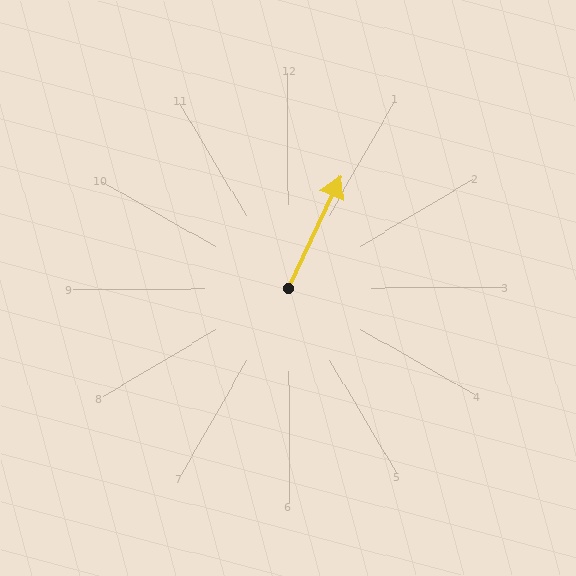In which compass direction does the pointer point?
Northeast.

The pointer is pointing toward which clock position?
Roughly 1 o'clock.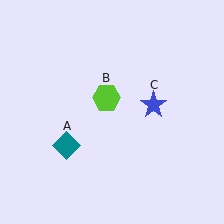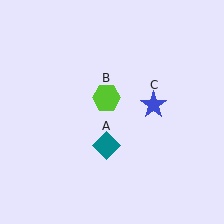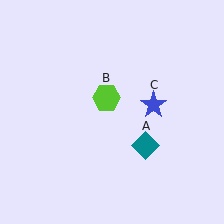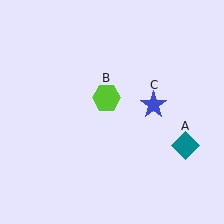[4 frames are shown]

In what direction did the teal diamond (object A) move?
The teal diamond (object A) moved right.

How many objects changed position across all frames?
1 object changed position: teal diamond (object A).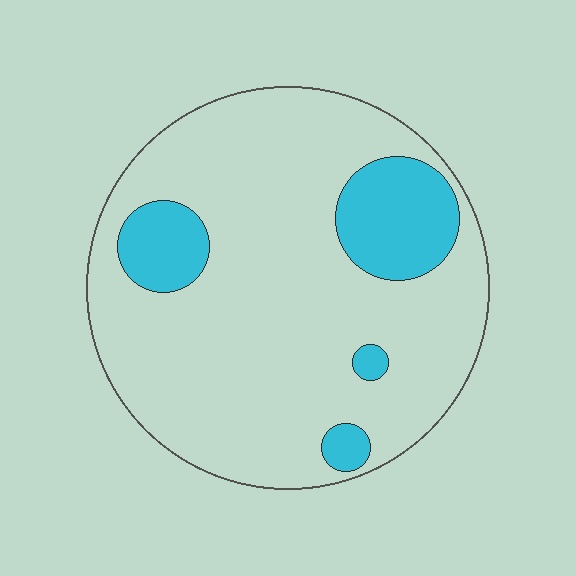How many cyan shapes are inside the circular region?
4.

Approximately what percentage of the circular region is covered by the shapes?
Approximately 15%.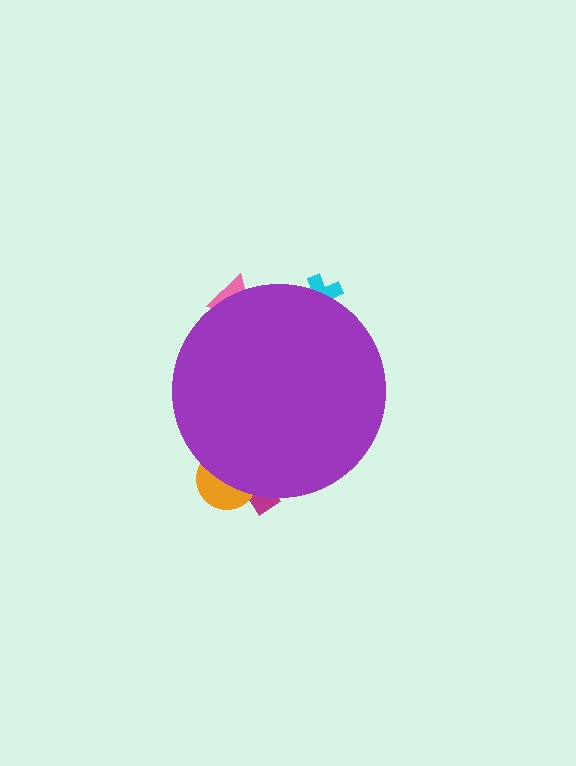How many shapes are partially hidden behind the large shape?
4 shapes are partially hidden.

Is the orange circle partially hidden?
Yes, the orange circle is partially hidden behind the purple circle.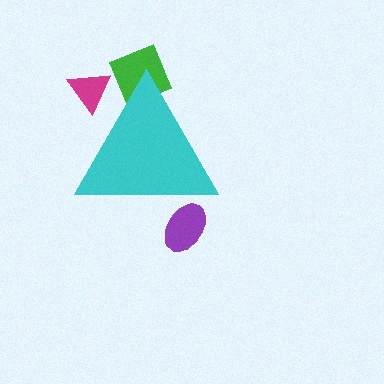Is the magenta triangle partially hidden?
Yes, the magenta triangle is partially hidden behind the cyan triangle.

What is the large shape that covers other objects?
A cyan triangle.